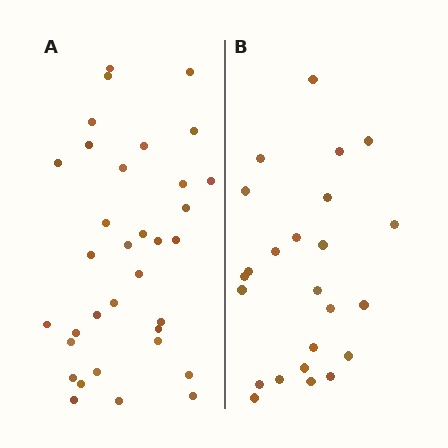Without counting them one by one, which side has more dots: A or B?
Region A (the left region) has more dots.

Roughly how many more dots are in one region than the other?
Region A has roughly 10 or so more dots than region B.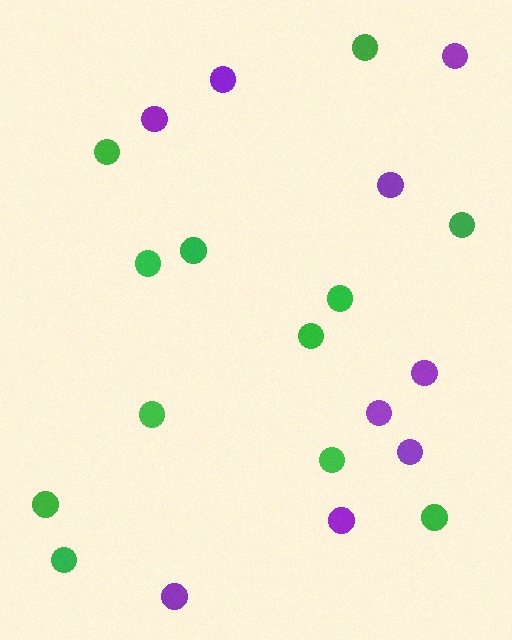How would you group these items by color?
There are 2 groups: one group of green circles (12) and one group of purple circles (9).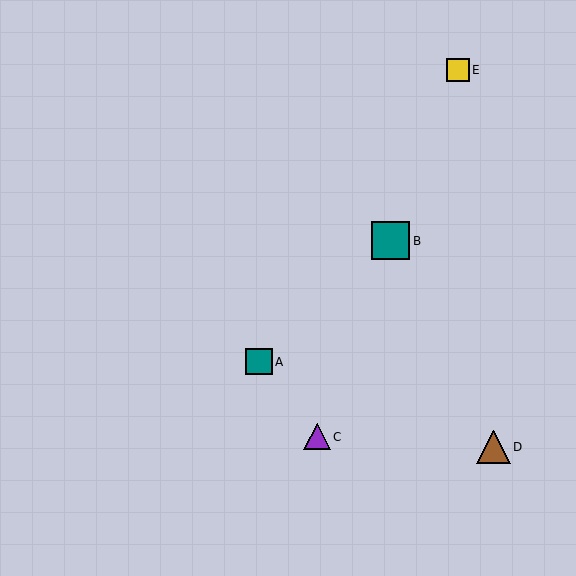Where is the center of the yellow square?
The center of the yellow square is at (458, 70).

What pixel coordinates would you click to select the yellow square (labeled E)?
Click at (458, 70) to select the yellow square E.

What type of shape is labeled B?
Shape B is a teal square.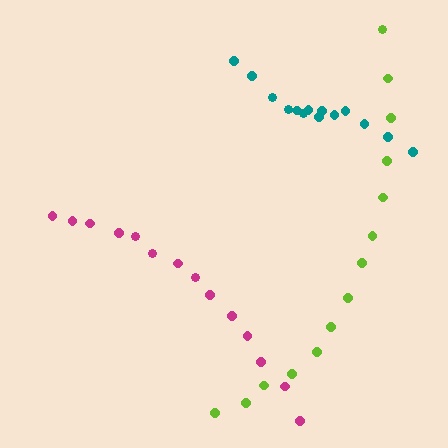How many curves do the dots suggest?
There are 3 distinct paths.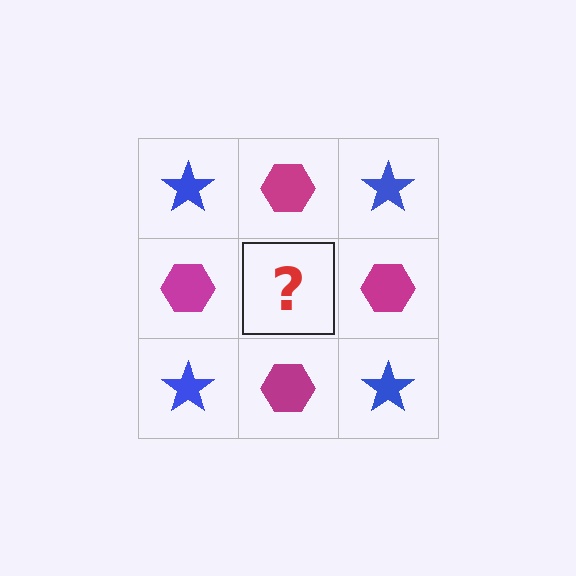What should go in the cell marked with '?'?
The missing cell should contain a blue star.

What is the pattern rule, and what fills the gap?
The rule is that it alternates blue star and magenta hexagon in a checkerboard pattern. The gap should be filled with a blue star.